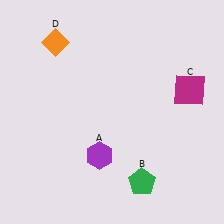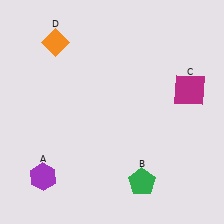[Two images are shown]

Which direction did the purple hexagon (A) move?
The purple hexagon (A) moved left.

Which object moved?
The purple hexagon (A) moved left.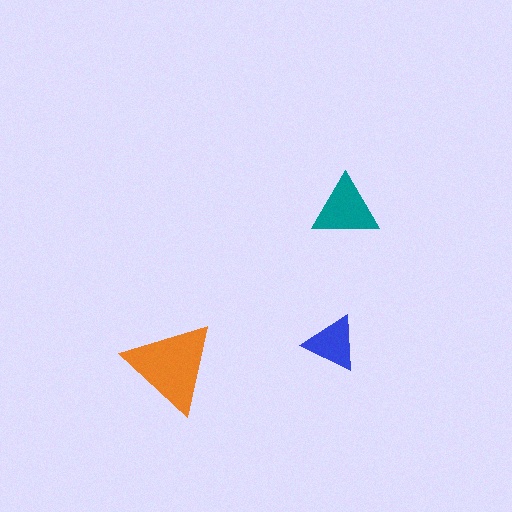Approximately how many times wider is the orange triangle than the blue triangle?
About 1.5 times wider.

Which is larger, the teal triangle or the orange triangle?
The orange one.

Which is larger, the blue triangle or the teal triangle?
The teal one.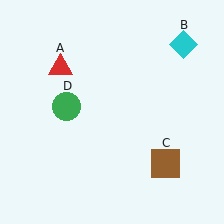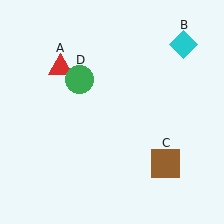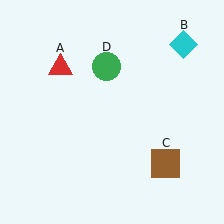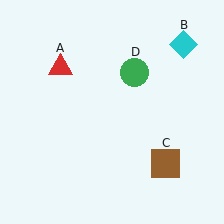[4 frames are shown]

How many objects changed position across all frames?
1 object changed position: green circle (object D).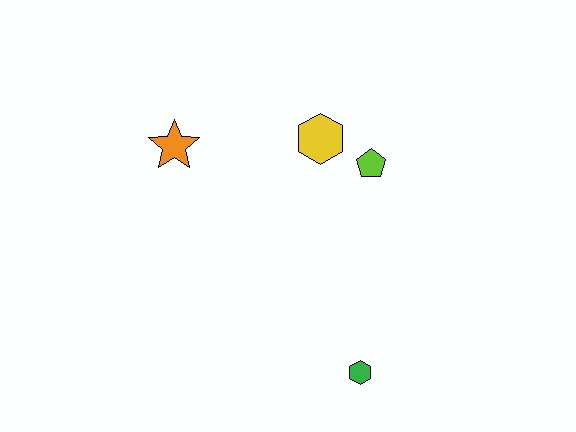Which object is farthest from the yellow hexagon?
The green hexagon is farthest from the yellow hexagon.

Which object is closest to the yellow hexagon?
The lime pentagon is closest to the yellow hexagon.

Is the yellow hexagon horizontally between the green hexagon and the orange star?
Yes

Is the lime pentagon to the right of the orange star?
Yes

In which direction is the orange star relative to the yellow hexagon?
The orange star is to the left of the yellow hexagon.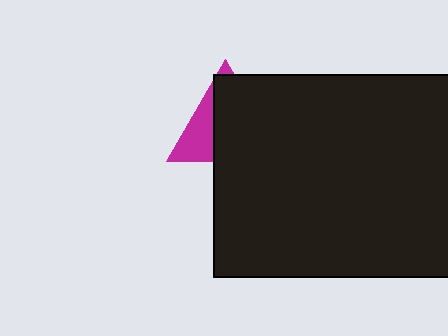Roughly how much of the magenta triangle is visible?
A small part of it is visible (roughly 34%).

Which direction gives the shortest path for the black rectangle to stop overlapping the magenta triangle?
Moving right gives the shortest separation.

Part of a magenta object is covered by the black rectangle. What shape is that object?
It is a triangle.